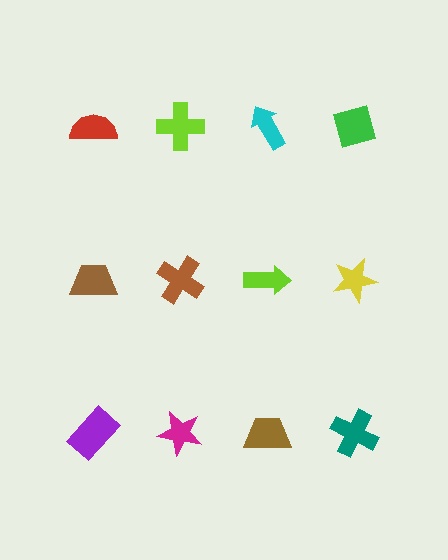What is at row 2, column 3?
A lime arrow.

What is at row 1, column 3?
A cyan arrow.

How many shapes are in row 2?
4 shapes.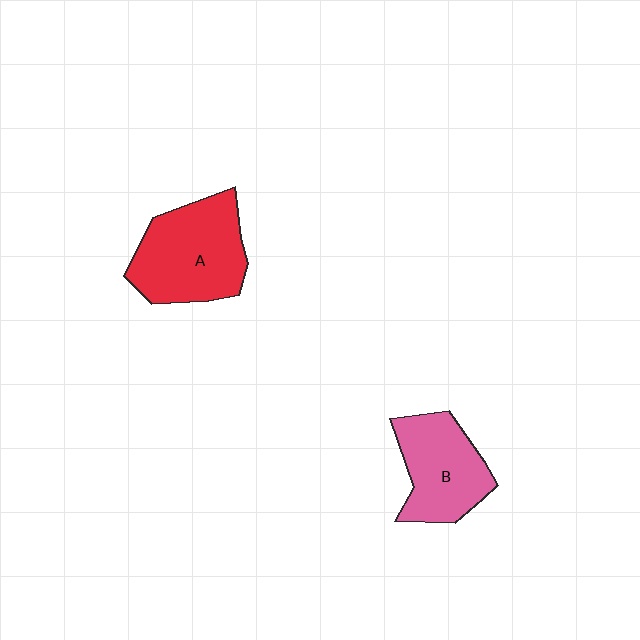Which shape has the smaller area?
Shape B (pink).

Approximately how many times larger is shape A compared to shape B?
Approximately 1.3 times.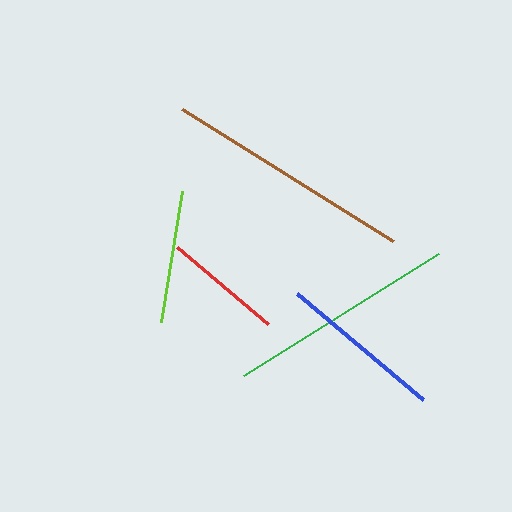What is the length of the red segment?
The red segment is approximately 119 pixels long.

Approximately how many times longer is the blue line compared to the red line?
The blue line is approximately 1.4 times the length of the red line.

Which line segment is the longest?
The brown line is the longest at approximately 249 pixels.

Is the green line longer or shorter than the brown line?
The brown line is longer than the green line.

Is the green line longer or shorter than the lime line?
The green line is longer than the lime line.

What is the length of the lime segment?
The lime segment is approximately 132 pixels long.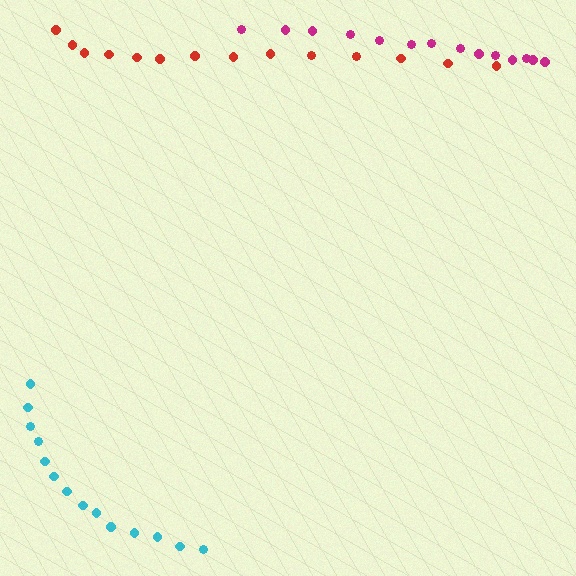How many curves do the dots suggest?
There are 3 distinct paths.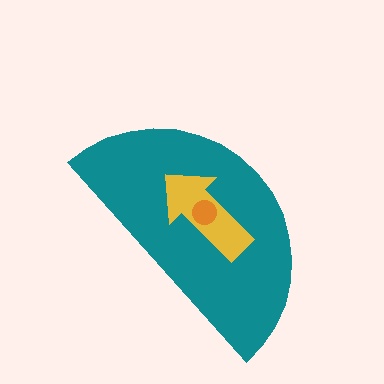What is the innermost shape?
The orange circle.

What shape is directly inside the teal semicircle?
The yellow arrow.